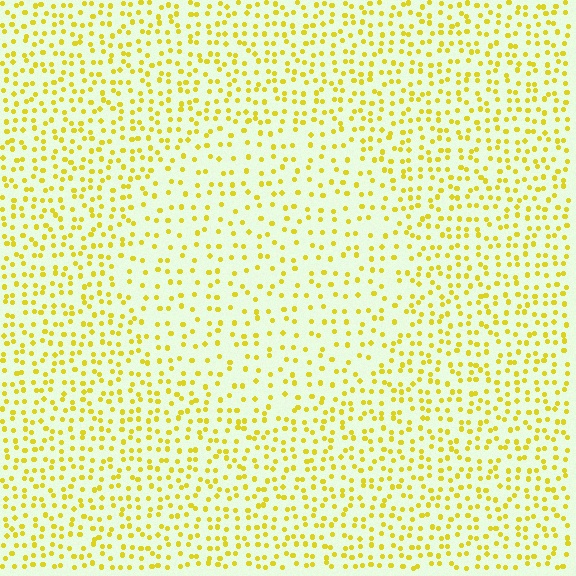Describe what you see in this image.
The image contains small yellow elements arranged at two different densities. A circle-shaped region is visible where the elements are less densely packed than the surrounding area.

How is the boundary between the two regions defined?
The boundary is defined by a change in element density (approximately 1.7x ratio). All elements are the same color, size, and shape.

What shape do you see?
I see a circle.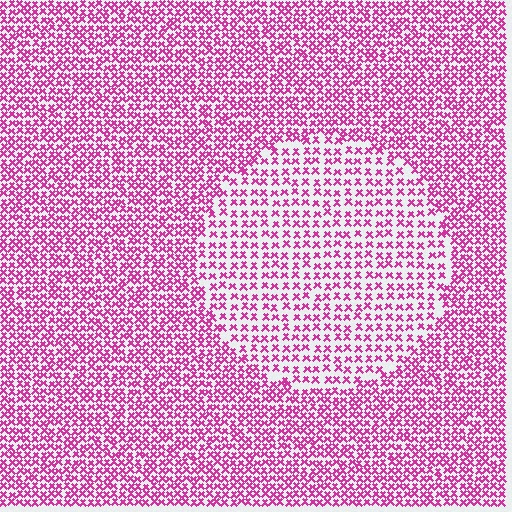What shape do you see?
I see a circle.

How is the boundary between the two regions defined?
The boundary is defined by a change in element density (approximately 1.7x ratio). All elements are the same color, size, and shape.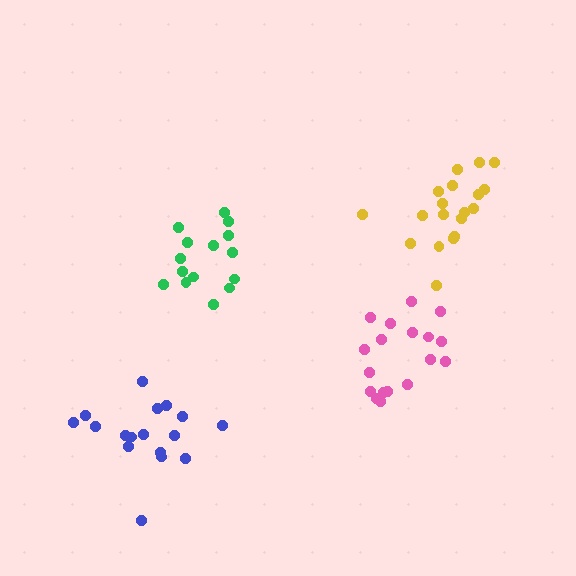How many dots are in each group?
Group 1: 15 dots, Group 2: 18 dots, Group 3: 19 dots, Group 4: 17 dots (69 total).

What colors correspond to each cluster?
The clusters are colored: green, pink, yellow, blue.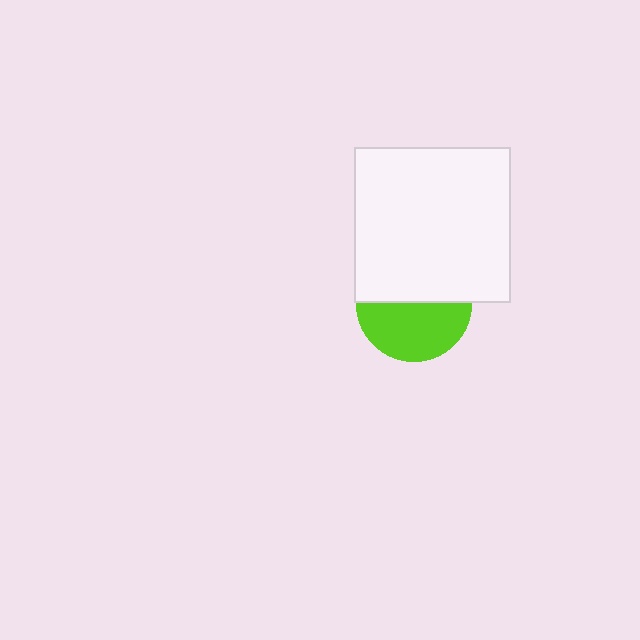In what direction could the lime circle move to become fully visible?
The lime circle could move down. That would shift it out from behind the white square entirely.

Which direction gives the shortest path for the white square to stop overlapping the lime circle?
Moving up gives the shortest separation.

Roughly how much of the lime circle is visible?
About half of it is visible (roughly 50%).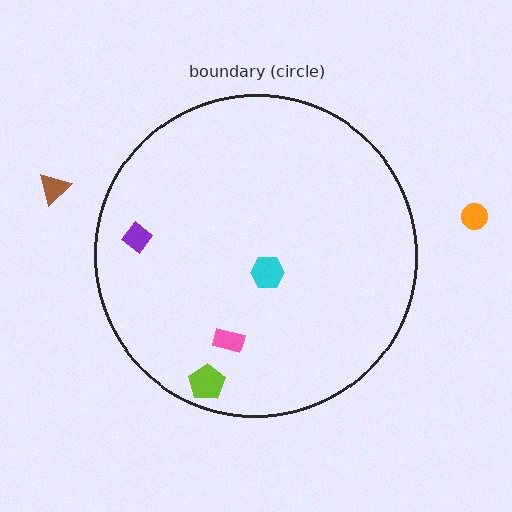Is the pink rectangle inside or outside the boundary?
Inside.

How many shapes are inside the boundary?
4 inside, 2 outside.